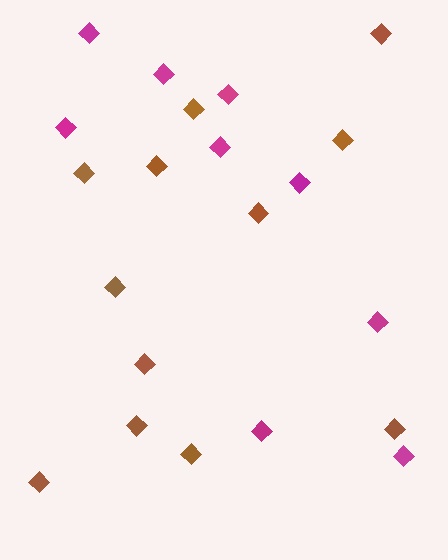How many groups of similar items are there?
There are 2 groups: one group of brown diamonds (12) and one group of magenta diamonds (9).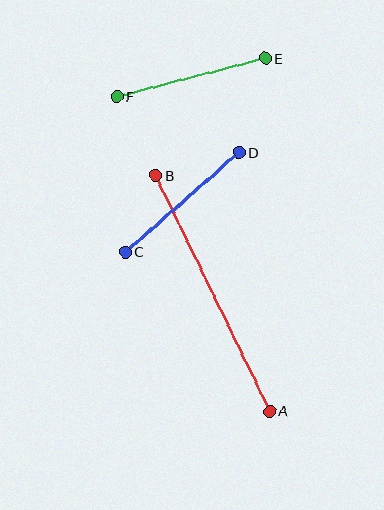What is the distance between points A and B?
The distance is approximately 262 pixels.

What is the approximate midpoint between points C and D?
The midpoint is at approximately (182, 202) pixels.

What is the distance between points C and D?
The distance is approximately 151 pixels.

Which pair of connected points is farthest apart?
Points A and B are farthest apart.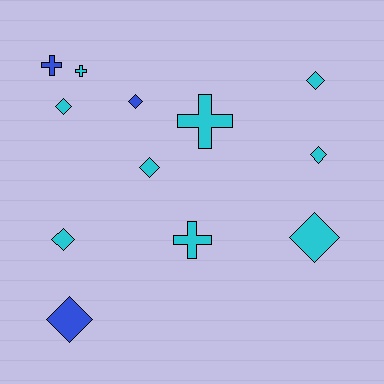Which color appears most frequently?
Cyan, with 9 objects.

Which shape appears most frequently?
Diamond, with 8 objects.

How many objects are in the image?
There are 12 objects.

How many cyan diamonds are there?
There are 6 cyan diamonds.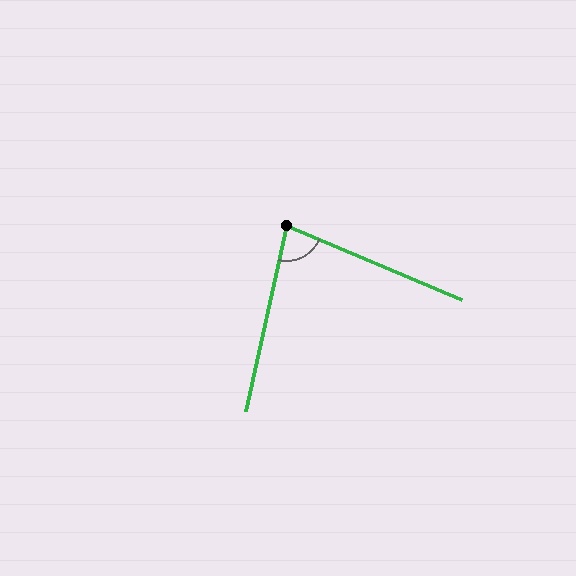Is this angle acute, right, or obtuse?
It is acute.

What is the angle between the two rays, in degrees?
Approximately 79 degrees.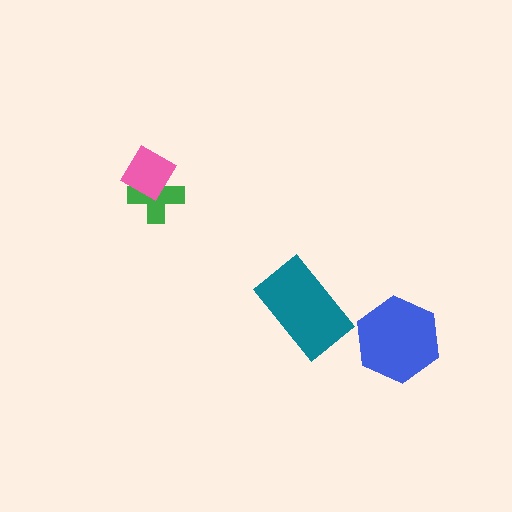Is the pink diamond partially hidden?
No, no other shape covers it.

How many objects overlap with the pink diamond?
1 object overlaps with the pink diamond.